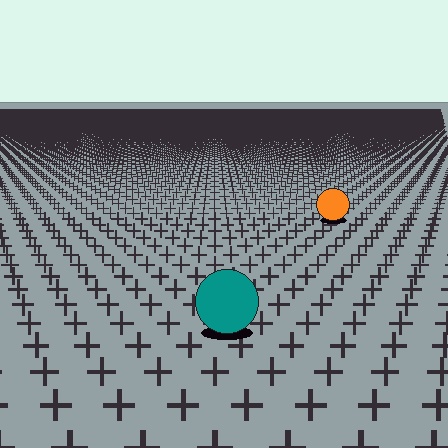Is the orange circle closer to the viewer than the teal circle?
No. The teal circle is closer — you can tell from the texture gradient: the ground texture is coarser near it.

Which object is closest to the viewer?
The teal circle is closest. The texture marks near it are larger and more spread out.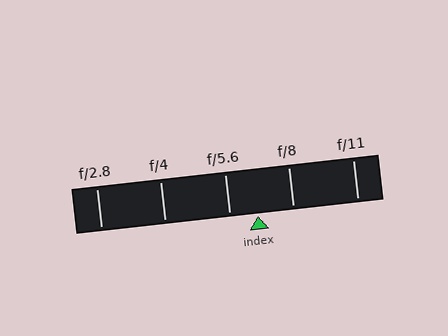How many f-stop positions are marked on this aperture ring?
There are 5 f-stop positions marked.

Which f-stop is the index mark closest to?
The index mark is closest to f/5.6.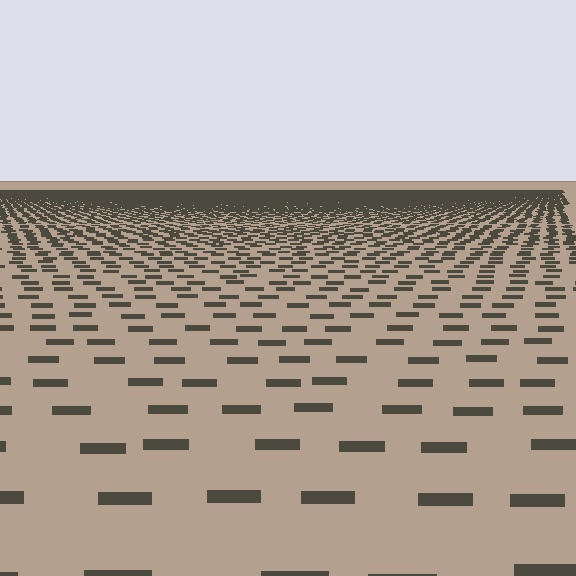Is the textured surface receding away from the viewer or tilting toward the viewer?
The surface is receding away from the viewer. Texture elements get smaller and denser toward the top.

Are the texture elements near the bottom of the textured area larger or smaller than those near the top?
Larger. Near the bottom, elements are closer to the viewer and appear at a bigger on-screen size.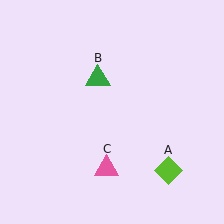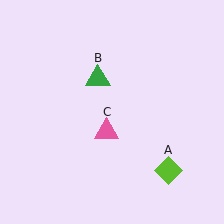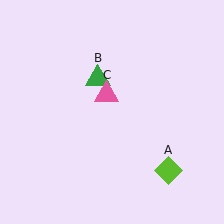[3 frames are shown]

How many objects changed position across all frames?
1 object changed position: pink triangle (object C).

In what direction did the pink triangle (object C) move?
The pink triangle (object C) moved up.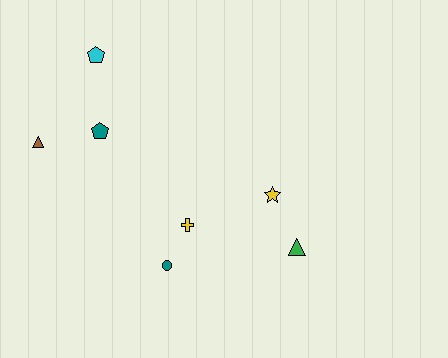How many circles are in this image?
There is 1 circle.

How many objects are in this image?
There are 7 objects.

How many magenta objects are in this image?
There are no magenta objects.